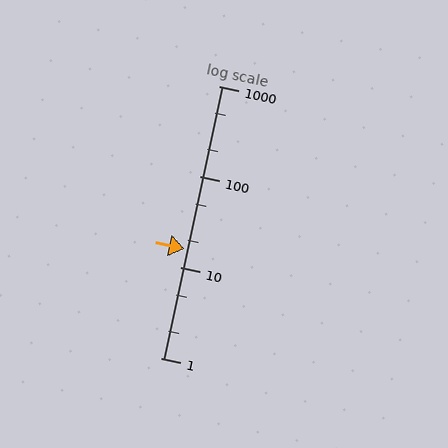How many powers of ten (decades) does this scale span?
The scale spans 3 decades, from 1 to 1000.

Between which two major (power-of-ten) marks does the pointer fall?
The pointer is between 10 and 100.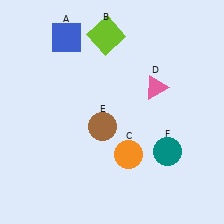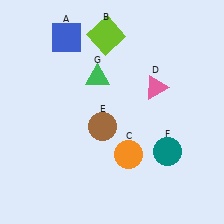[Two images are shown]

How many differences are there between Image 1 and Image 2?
There is 1 difference between the two images.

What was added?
A green triangle (G) was added in Image 2.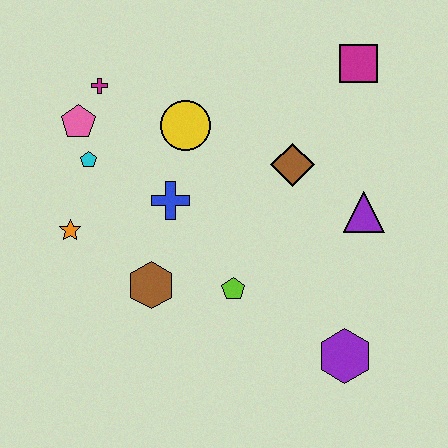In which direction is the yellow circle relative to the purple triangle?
The yellow circle is to the left of the purple triangle.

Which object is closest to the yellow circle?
The blue cross is closest to the yellow circle.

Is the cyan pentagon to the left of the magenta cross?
Yes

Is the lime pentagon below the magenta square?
Yes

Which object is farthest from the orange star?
The magenta square is farthest from the orange star.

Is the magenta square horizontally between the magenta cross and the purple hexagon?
No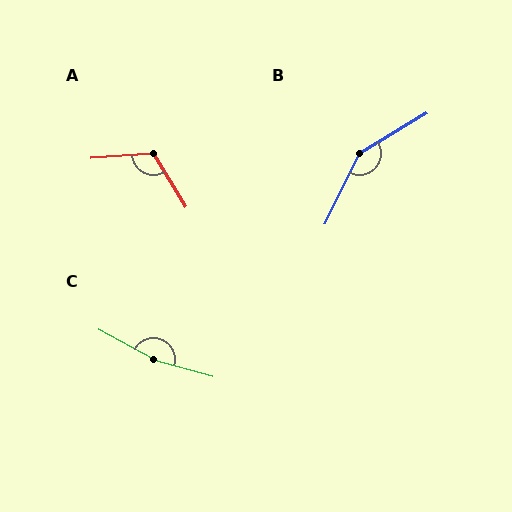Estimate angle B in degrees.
Approximately 147 degrees.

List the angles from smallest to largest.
A (118°), B (147°), C (167°).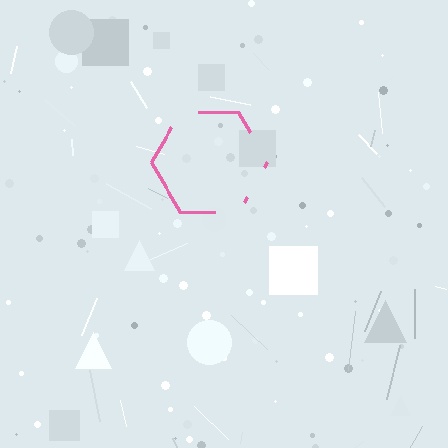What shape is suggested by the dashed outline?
The dashed outline suggests a hexagon.